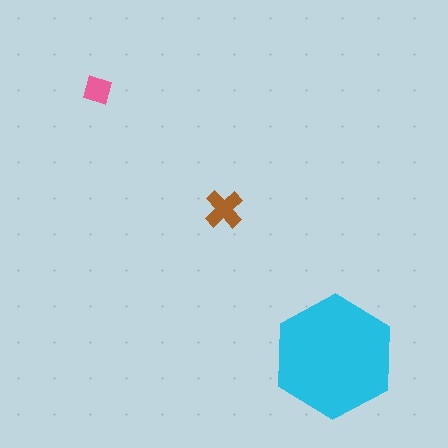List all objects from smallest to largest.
The pink diamond, the brown cross, the cyan hexagon.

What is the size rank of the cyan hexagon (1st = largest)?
1st.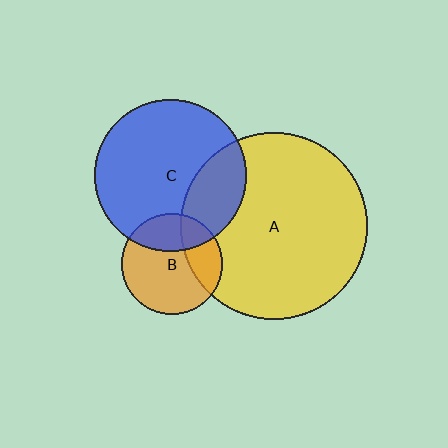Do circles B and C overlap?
Yes.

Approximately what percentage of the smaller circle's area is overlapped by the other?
Approximately 30%.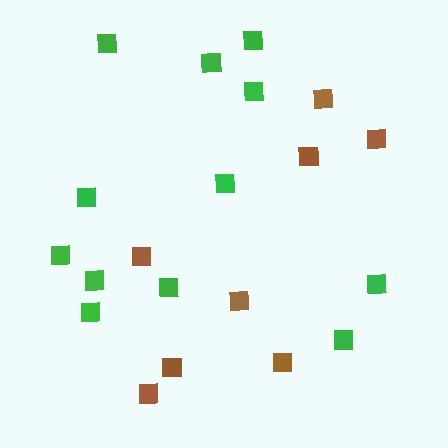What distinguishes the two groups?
There are 2 groups: one group of brown squares (8) and one group of green squares (12).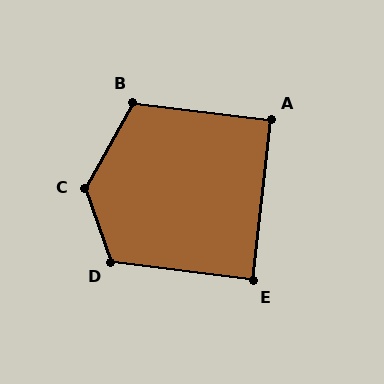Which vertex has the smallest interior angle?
E, at approximately 89 degrees.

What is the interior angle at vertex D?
Approximately 117 degrees (obtuse).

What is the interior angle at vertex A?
Approximately 91 degrees (approximately right).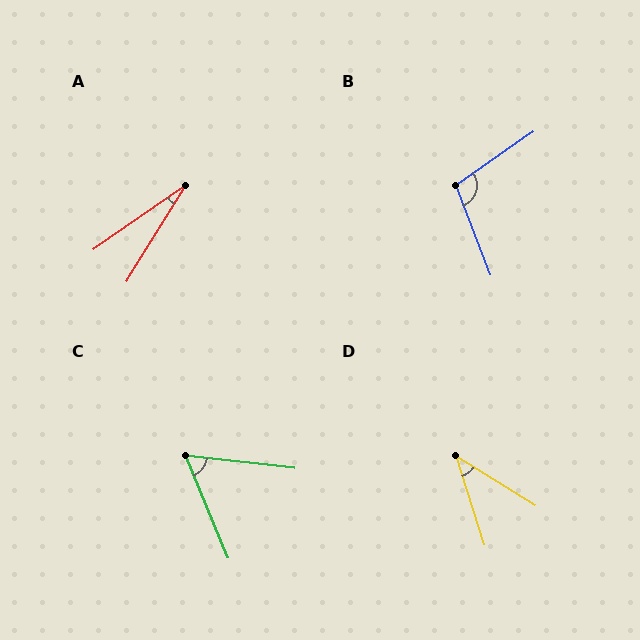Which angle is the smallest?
A, at approximately 24 degrees.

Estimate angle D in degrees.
Approximately 40 degrees.